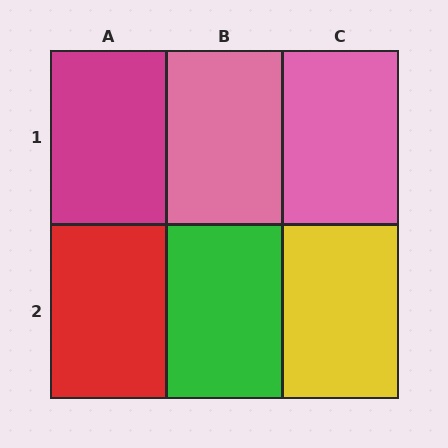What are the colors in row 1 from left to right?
Magenta, pink, pink.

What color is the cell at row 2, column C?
Yellow.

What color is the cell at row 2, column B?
Green.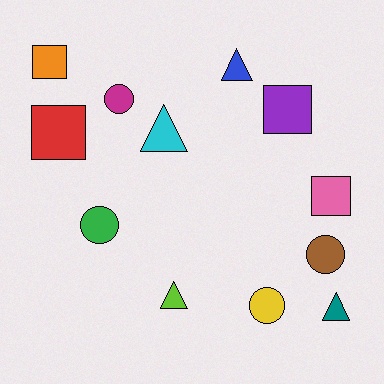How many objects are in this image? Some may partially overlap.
There are 12 objects.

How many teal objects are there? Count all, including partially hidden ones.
There is 1 teal object.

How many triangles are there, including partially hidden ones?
There are 4 triangles.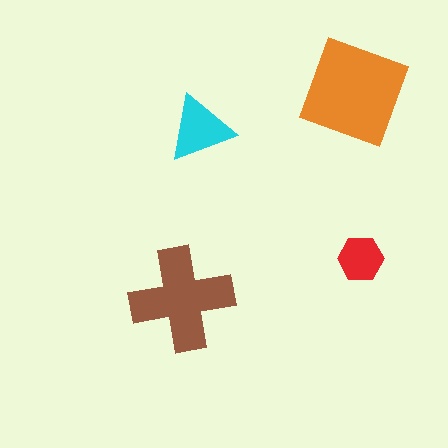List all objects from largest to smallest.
The orange diamond, the brown cross, the cyan triangle, the red hexagon.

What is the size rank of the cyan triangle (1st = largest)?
3rd.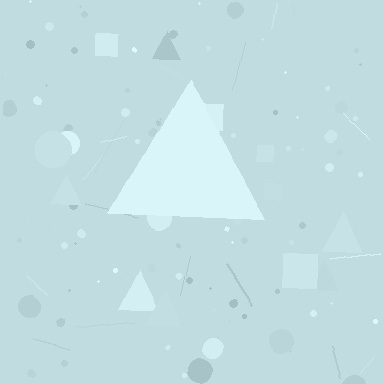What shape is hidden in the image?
A triangle is hidden in the image.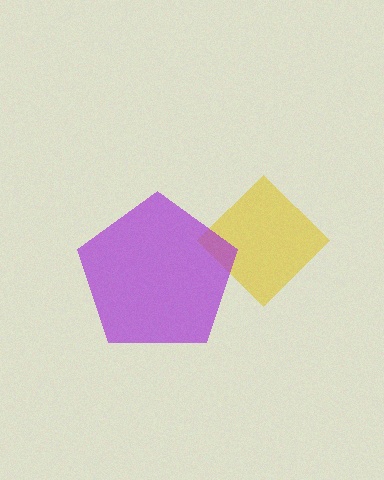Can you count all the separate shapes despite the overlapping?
Yes, there are 2 separate shapes.